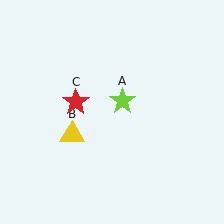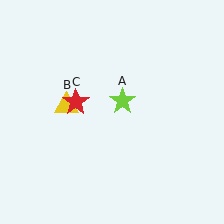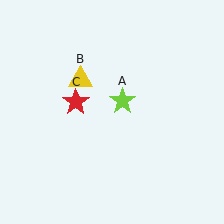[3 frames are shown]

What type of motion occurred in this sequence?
The yellow triangle (object B) rotated clockwise around the center of the scene.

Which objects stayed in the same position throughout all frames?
Lime star (object A) and red star (object C) remained stationary.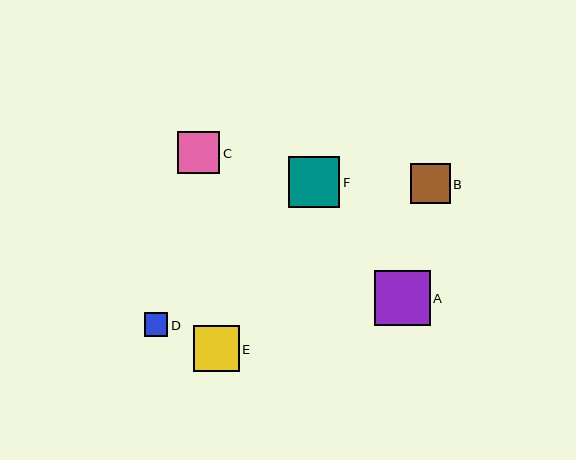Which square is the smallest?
Square D is the smallest with a size of approximately 24 pixels.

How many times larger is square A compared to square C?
Square A is approximately 1.3 times the size of square C.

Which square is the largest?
Square A is the largest with a size of approximately 55 pixels.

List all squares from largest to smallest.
From largest to smallest: A, F, E, C, B, D.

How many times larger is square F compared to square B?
Square F is approximately 1.3 times the size of square B.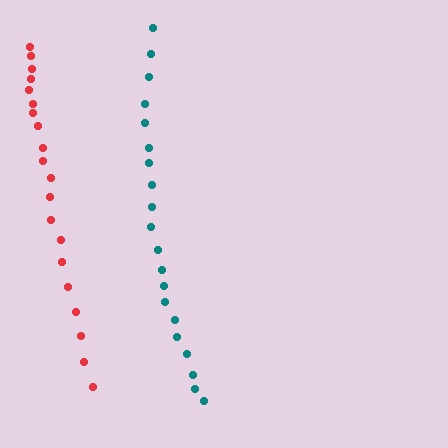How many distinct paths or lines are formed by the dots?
There are 2 distinct paths.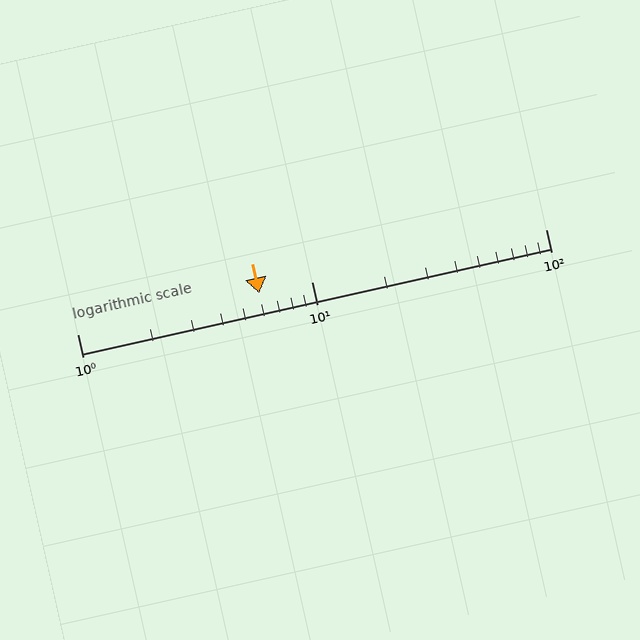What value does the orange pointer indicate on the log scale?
The pointer indicates approximately 6.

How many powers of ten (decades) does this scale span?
The scale spans 2 decades, from 1 to 100.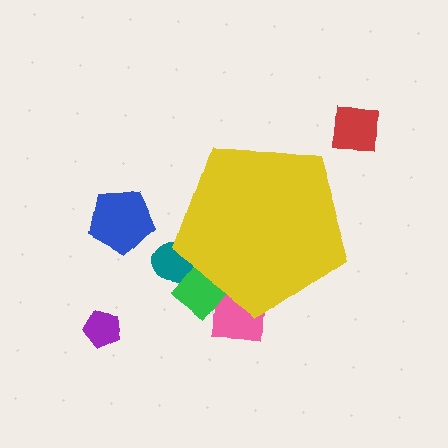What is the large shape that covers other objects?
A yellow pentagon.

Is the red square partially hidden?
No, the red square is fully visible.